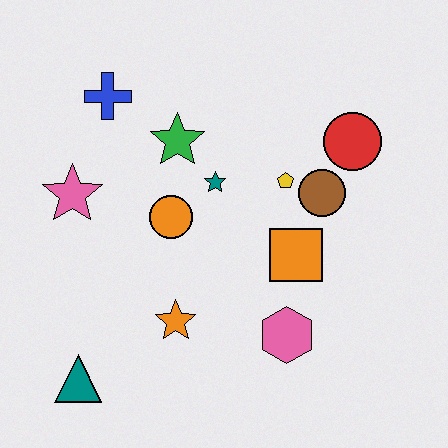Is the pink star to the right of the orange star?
No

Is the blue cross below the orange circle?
No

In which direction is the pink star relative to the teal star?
The pink star is to the left of the teal star.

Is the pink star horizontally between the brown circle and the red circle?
No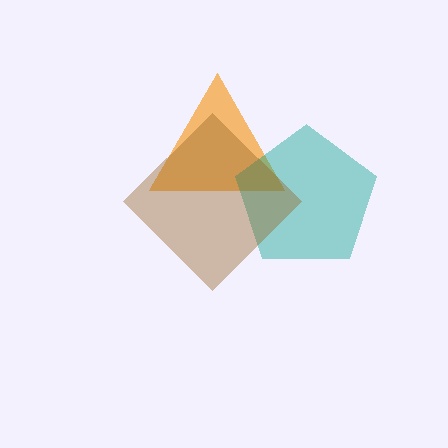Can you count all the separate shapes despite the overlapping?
Yes, there are 3 separate shapes.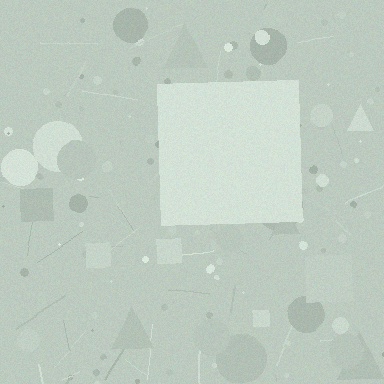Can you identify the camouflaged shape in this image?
The camouflaged shape is a square.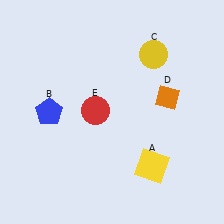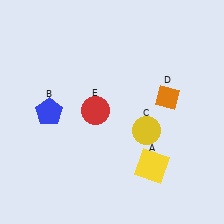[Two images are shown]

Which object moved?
The yellow circle (C) moved down.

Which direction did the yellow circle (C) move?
The yellow circle (C) moved down.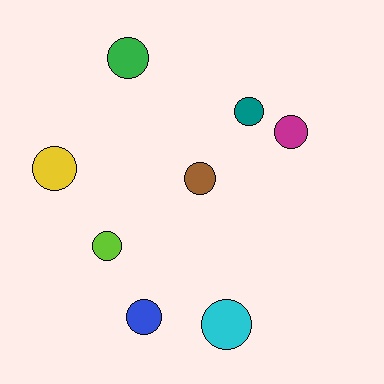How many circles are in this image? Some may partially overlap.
There are 8 circles.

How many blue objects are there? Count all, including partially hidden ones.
There is 1 blue object.